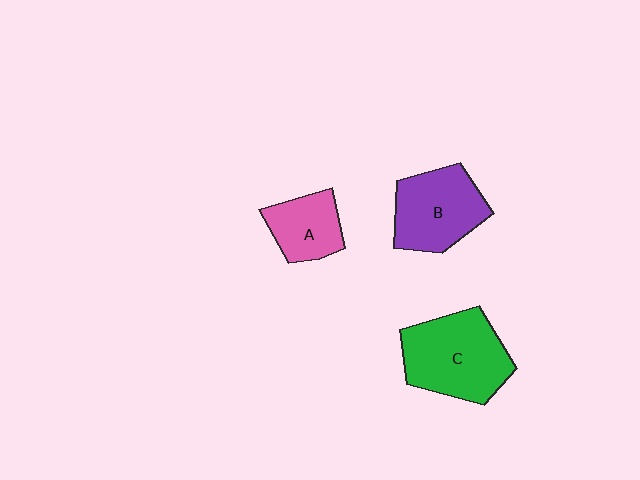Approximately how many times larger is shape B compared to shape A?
Approximately 1.5 times.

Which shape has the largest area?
Shape C (green).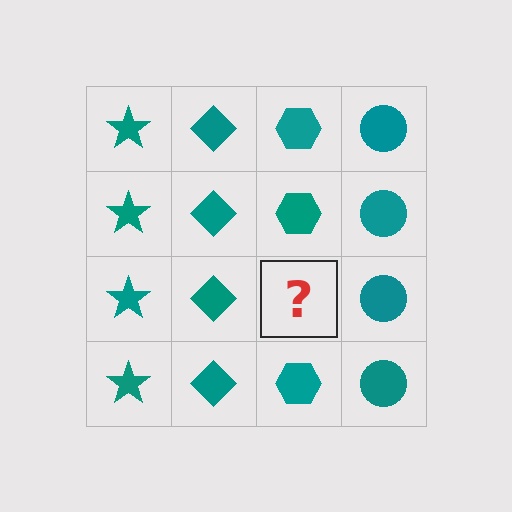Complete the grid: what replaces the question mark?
The question mark should be replaced with a teal hexagon.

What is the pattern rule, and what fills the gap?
The rule is that each column has a consistent shape. The gap should be filled with a teal hexagon.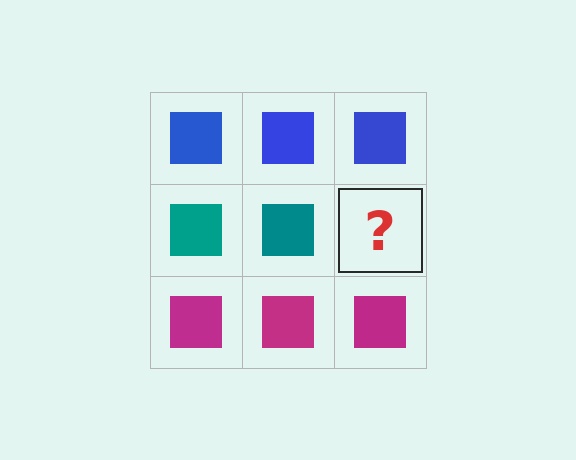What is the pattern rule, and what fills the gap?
The rule is that each row has a consistent color. The gap should be filled with a teal square.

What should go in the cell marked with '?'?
The missing cell should contain a teal square.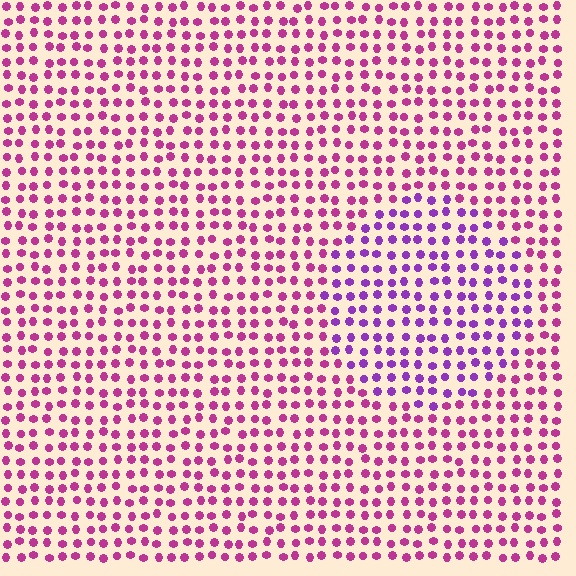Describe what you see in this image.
The image is filled with small magenta elements in a uniform arrangement. A circle-shaped region is visible where the elements are tinted to a slightly different hue, forming a subtle color boundary.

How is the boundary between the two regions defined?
The boundary is defined purely by a slight shift in hue (about 37 degrees). Spacing, size, and orientation are identical on both sides.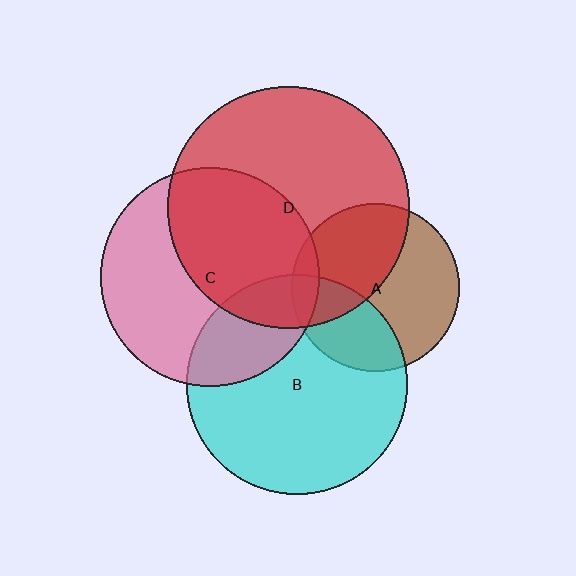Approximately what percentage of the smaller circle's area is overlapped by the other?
Approximately 50%.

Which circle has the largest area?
Circle D (red).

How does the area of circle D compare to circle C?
Approximately 1.2 times.